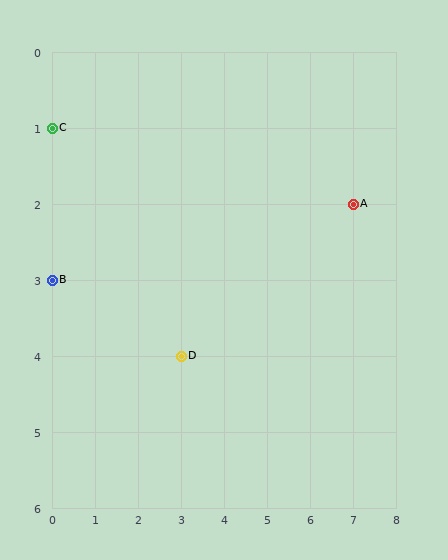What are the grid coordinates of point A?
Point A is at grid coordinates (7, 2).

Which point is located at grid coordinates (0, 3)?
Point B is at (0, 3).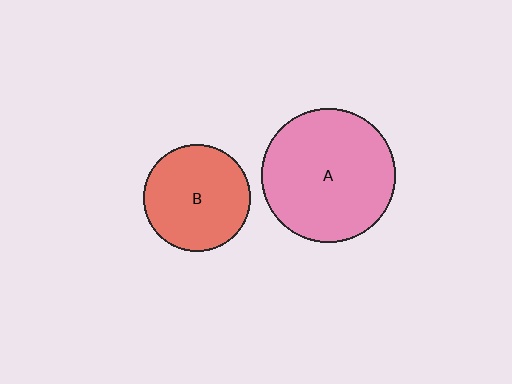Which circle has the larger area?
Circle A (pink).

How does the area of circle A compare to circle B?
Approximately 1.6 times.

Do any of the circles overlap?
No, none of the circles overlap.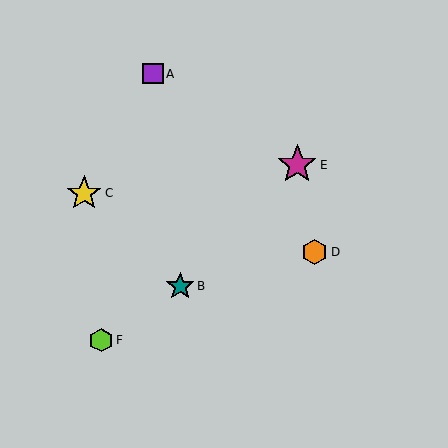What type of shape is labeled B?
Shape B is a teal star.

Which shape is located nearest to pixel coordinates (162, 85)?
The purple square (labeled A) at (153, 74) is nearest to that location.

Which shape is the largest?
The magenta star (labeled E) is the largest.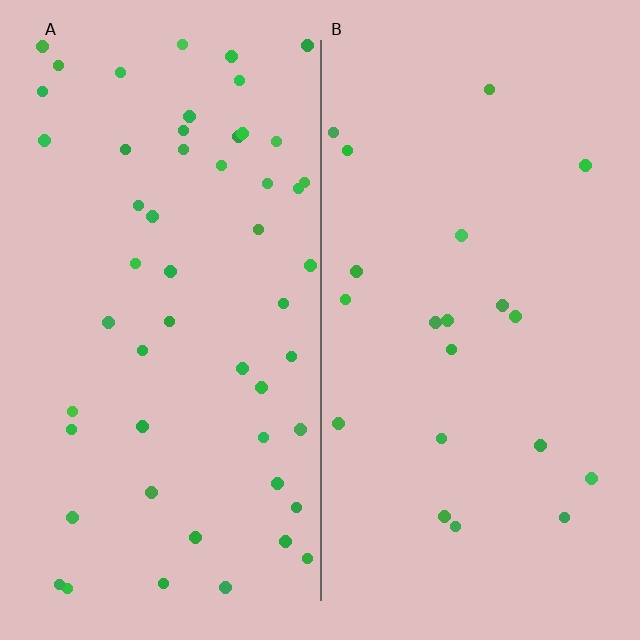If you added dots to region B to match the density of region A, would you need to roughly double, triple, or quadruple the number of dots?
Approximately triple.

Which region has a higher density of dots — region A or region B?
A (the left).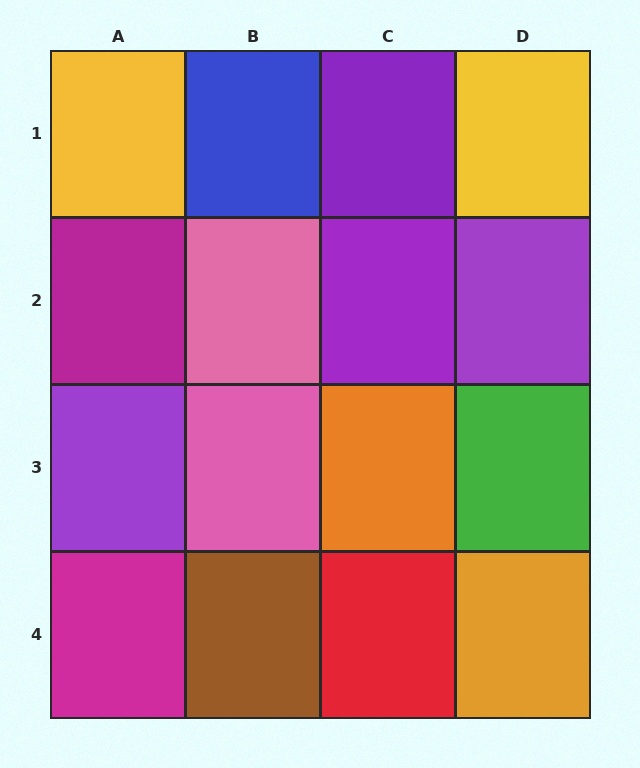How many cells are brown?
1 cell is brown.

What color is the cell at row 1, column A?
Yellow.